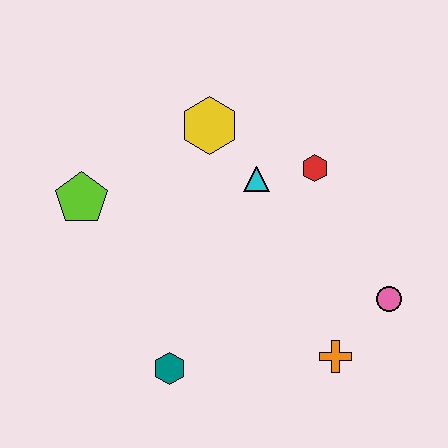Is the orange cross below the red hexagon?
Yes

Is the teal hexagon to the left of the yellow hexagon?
Yes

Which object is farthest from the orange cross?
The lime pentagon is farthest from the orange cross.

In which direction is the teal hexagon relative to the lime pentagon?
The teal hexagon is below the lime pentagon.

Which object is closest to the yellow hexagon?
The cyan triangle is closest to the yellow hexagon.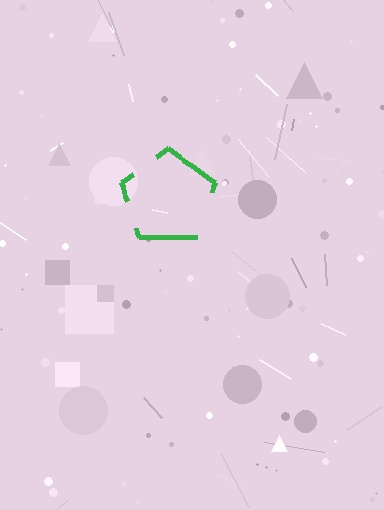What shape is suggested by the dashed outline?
The dashed outline suggests a pentagon.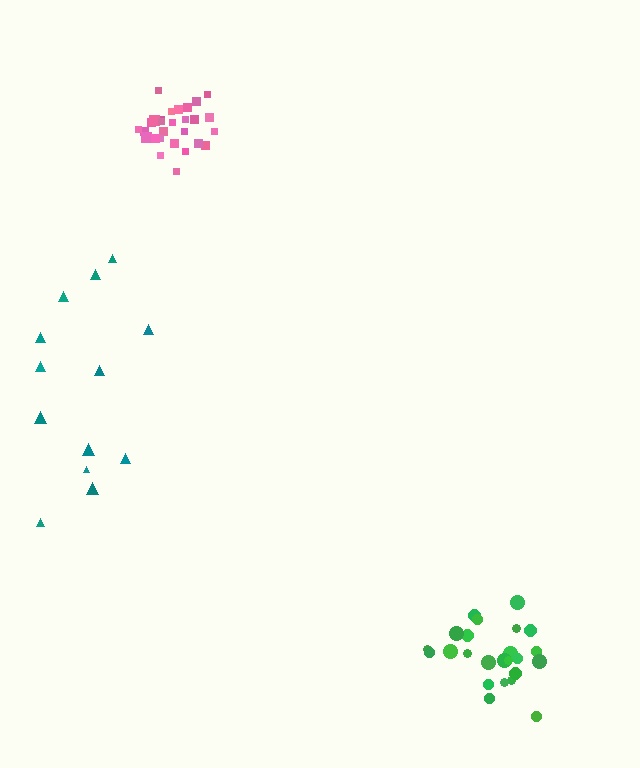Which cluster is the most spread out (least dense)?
Teal.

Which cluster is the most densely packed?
Pink.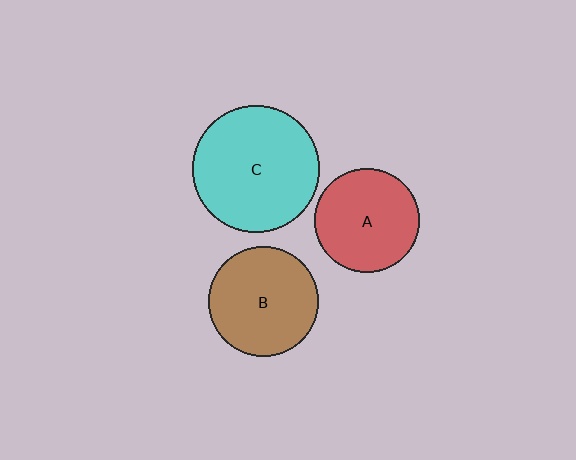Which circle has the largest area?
Circle C (cyan).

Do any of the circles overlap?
No, none of the circles overlap.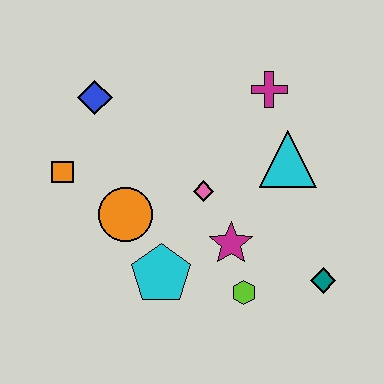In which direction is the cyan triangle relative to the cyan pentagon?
The cyan triangle is to the right of the cyan pentagon.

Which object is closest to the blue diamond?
The orange square is closest to the blue diamond.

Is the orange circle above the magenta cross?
No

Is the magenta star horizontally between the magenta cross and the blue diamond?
Yes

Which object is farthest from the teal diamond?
The blue diamond is farthest from the teal diamond.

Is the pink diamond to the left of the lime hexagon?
Yes